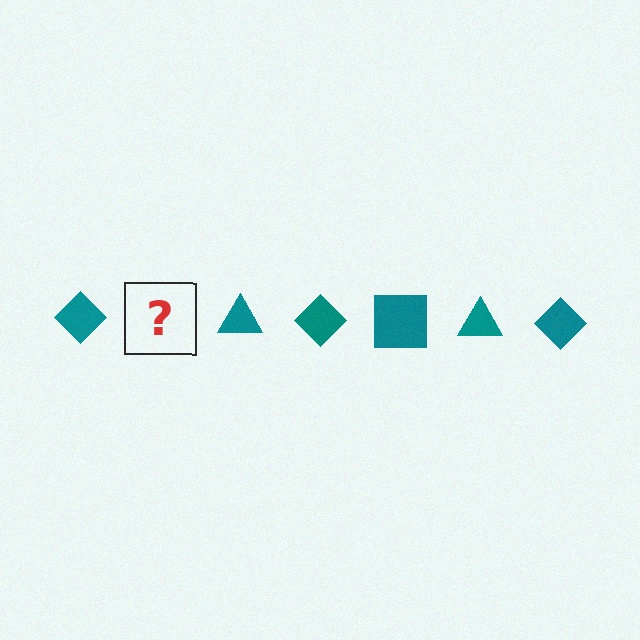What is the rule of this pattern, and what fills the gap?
The rule is that the pattern cycles through diamond, square, triangle shapes in teal. The gap should be filled with a teal square.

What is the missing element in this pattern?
The missing element is a teal square.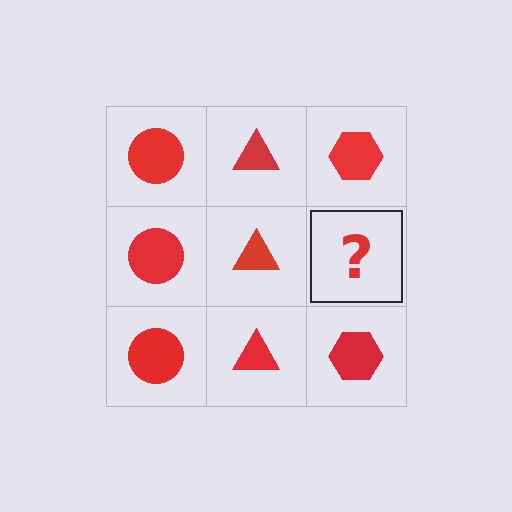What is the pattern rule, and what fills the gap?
The rule is that each column has a consistent shape. The gap should be filled with a red hexagon.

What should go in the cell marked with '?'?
The missing cell should contain a red hexagon.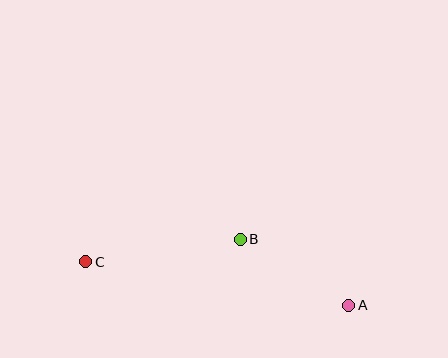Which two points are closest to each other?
Points A and B are closest to each other.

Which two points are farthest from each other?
Points A and C are farthest from each other.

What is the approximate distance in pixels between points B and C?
The distance between B and C is approximately 156 pixels.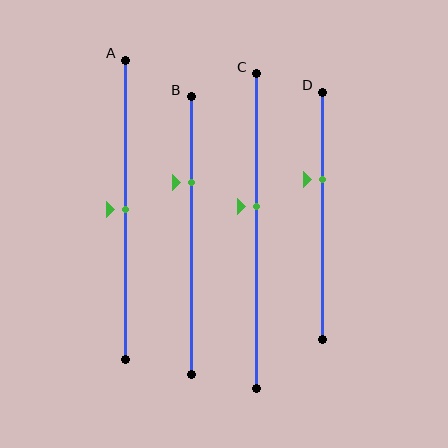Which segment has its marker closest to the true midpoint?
Segment A has its marker closest to the true midpoint.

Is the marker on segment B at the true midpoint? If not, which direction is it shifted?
No, the marker on segment B is shifted upward by about 19% of the segment length.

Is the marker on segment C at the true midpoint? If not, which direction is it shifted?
No, the marker on segment C is shifted upward by about 8% of the segment length.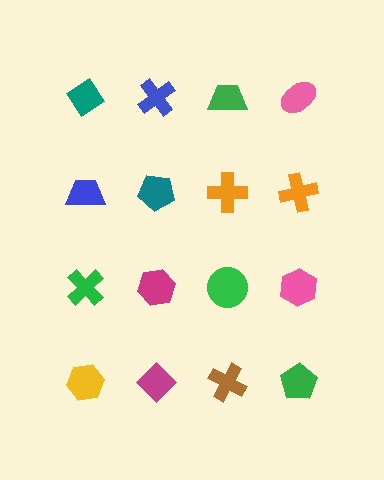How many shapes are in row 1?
4 shapes.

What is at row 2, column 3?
An orange cross.